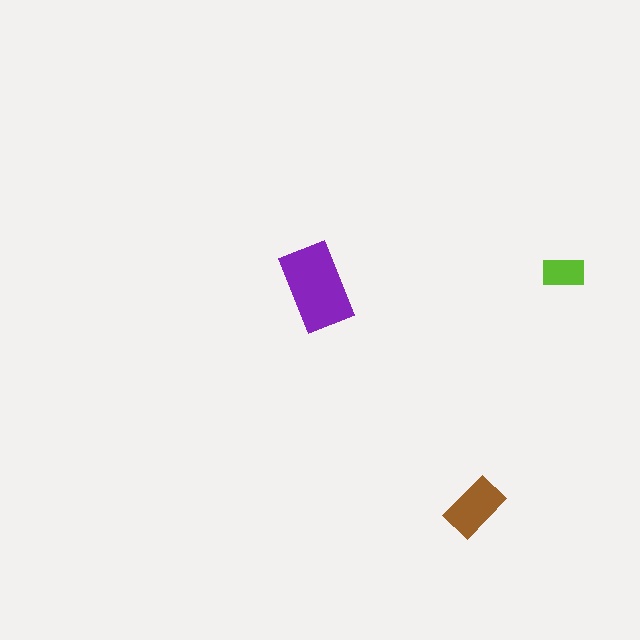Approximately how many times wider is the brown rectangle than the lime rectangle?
About 1.5 times wider.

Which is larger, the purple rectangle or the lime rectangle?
The purple one.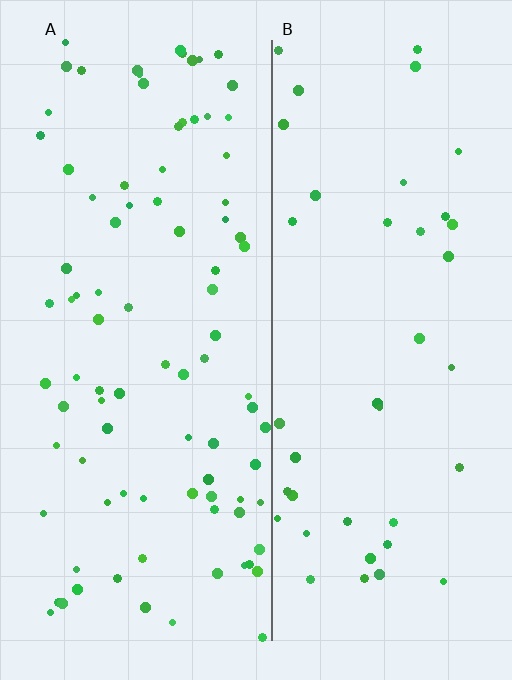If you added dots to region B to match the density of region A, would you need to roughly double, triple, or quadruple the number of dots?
Approximately double.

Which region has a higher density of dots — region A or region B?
A (the left).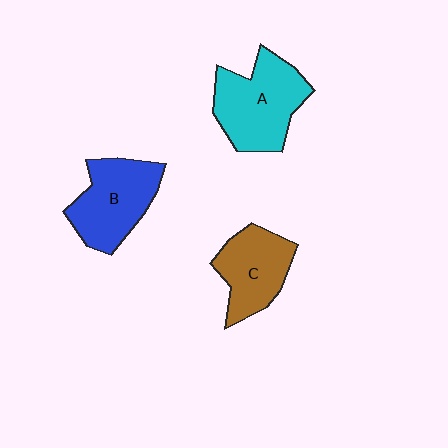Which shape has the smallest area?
Shape C (brown).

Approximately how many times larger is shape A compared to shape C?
Approximately 1.3 times.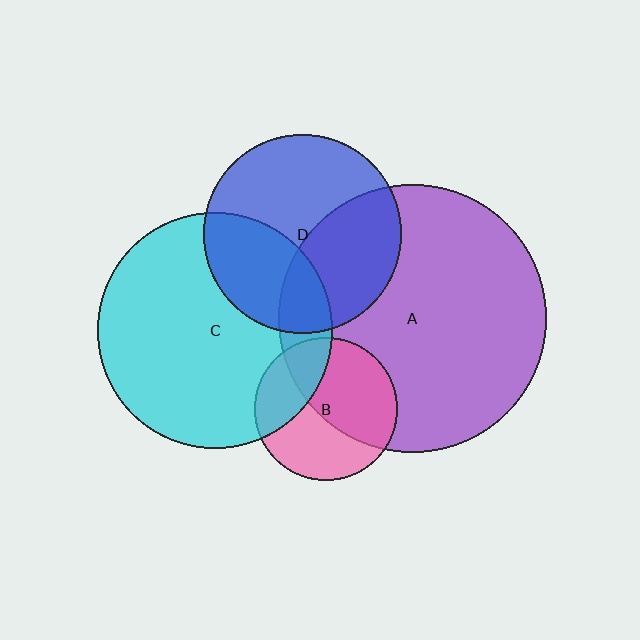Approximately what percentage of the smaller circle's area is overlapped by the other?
Approximately 40%.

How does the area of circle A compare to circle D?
Approximately 1.8 times.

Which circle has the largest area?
Circle A (purple).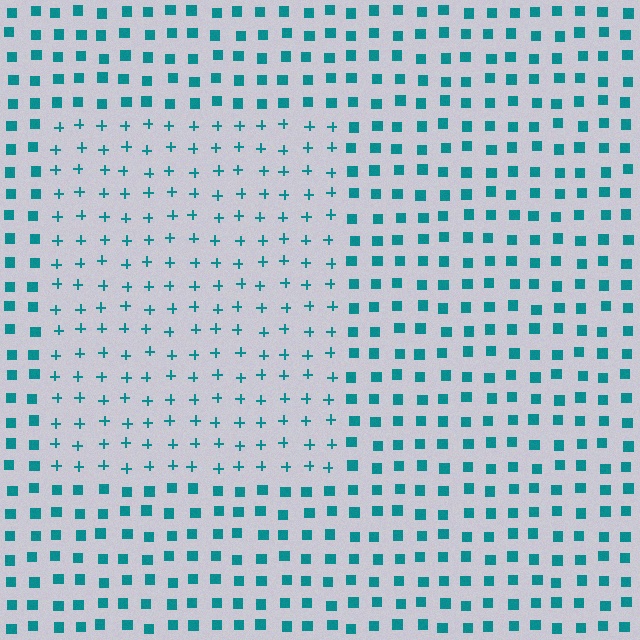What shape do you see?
I see a rectangle.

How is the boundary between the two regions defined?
The boundary is defined by a change in element shape: plus signs inside vs. squares outside. All elements share the same color and spacing.